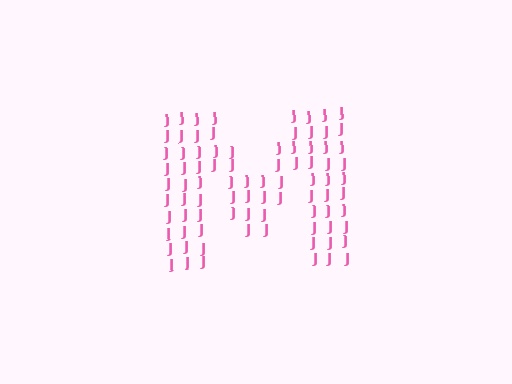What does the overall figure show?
The overall figure shows the letter M.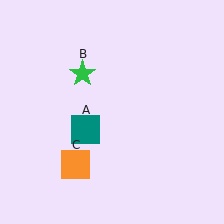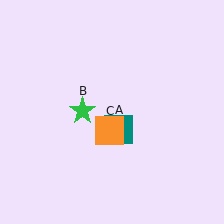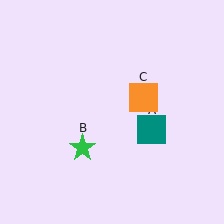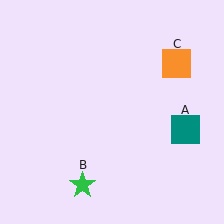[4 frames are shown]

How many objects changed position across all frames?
3 objects changed position: teal square (object A), green star (object B), orange square (object C).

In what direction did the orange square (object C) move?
The orange square (object C) moved up and to the right.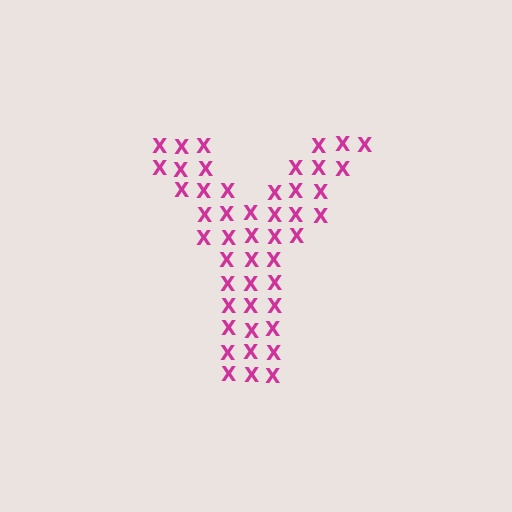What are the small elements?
The small elements are letter X's.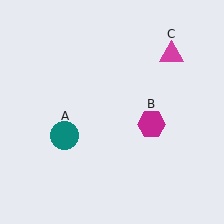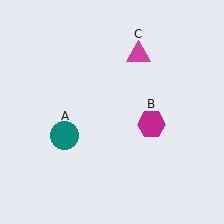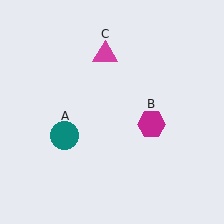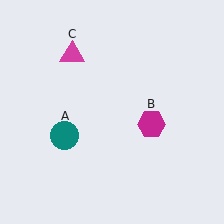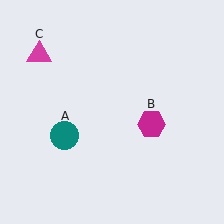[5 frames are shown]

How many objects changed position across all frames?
1 object changed position: magenta triangle (object C).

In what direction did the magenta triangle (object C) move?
The magenta triangle (object C) moved left.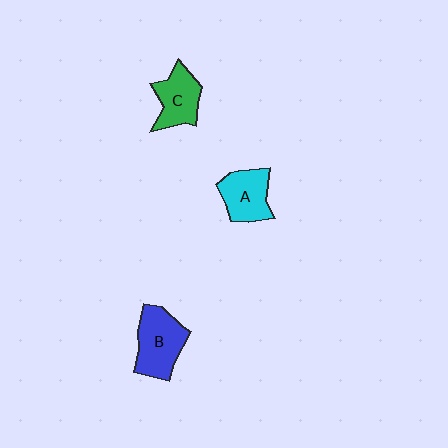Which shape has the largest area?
Shape B (blue).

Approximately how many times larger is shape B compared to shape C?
Approximately 1.3 times.